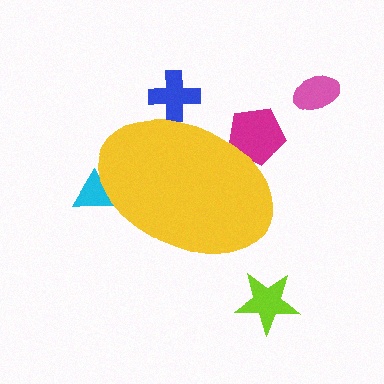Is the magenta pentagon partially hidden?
Yes, the magenta pentagon is partially hidden behind the yellow ellipse.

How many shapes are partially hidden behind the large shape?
3 shapes are partially hidden.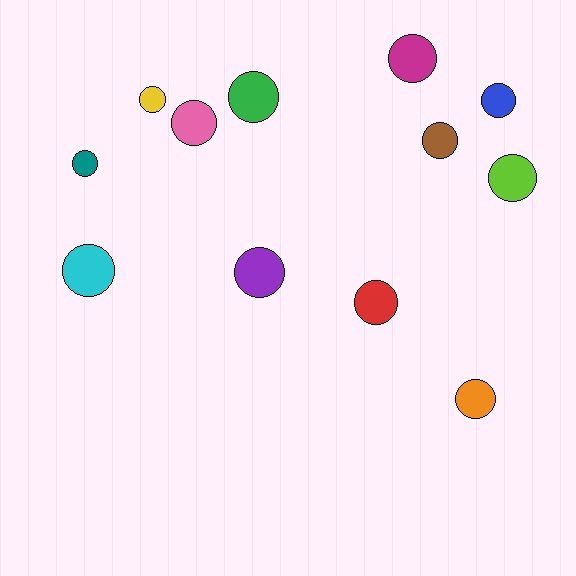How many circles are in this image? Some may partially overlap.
There are 12 circles.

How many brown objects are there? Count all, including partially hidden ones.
There is 1 brown object.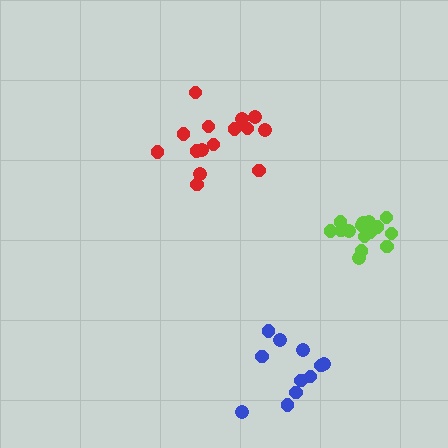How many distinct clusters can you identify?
There are 3 distinct clusters.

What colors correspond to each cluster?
The clusters are colored: lime, red, blue.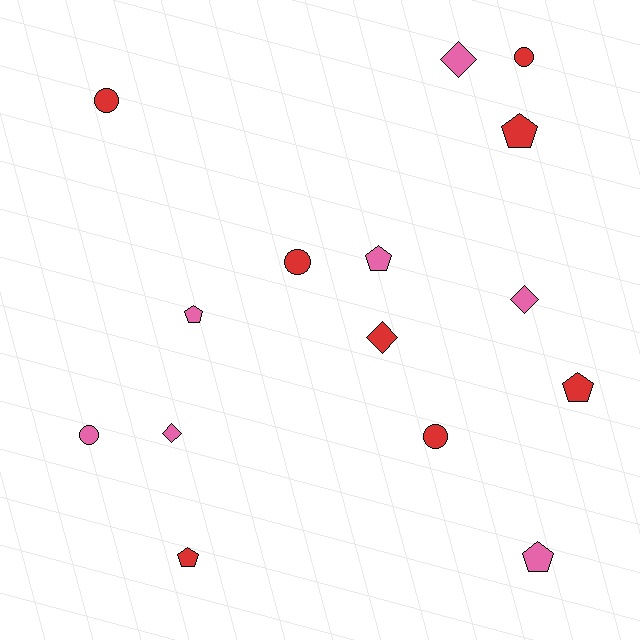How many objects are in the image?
There are 15 objects.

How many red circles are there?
There are 4 red circles.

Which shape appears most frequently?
Pentagon, with 6 objects.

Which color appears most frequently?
Red, with 8 objects.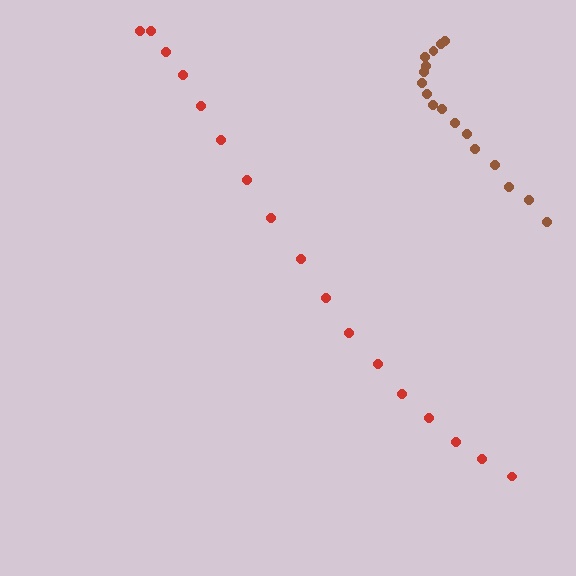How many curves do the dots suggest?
There are 2 distinct paths.